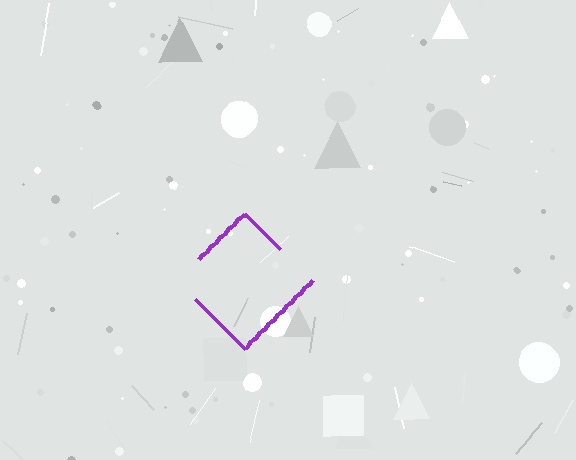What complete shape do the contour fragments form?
The contour fragments form a diamond.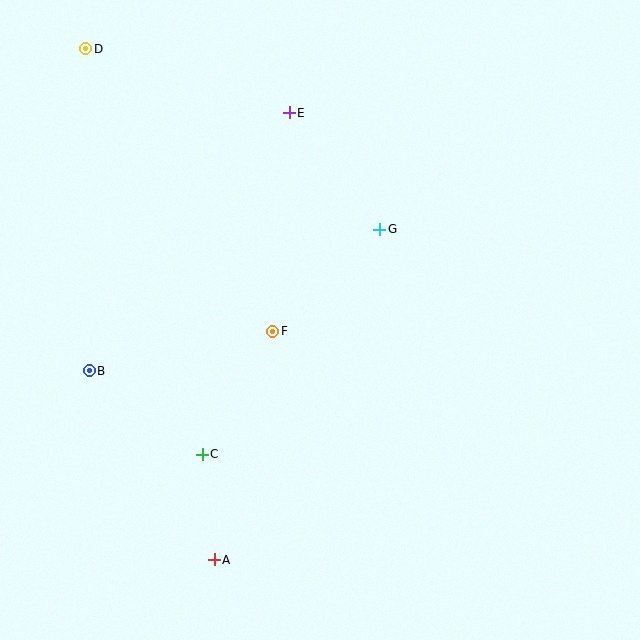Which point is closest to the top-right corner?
Point G is closest to the top-right corner.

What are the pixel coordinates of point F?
Point F is at (273, 331).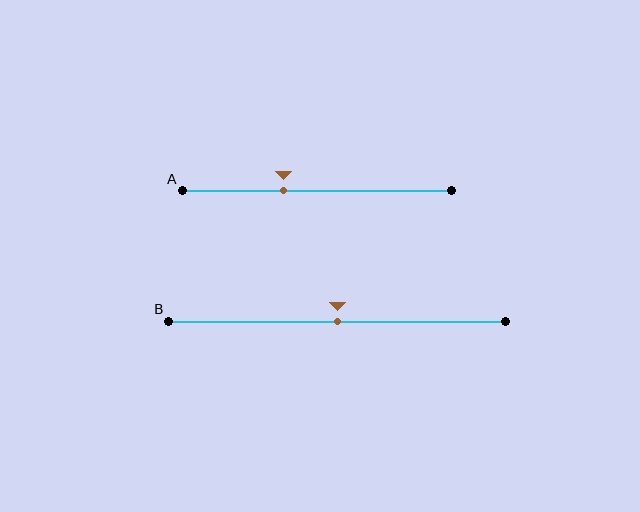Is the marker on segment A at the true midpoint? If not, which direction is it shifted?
No, the marker on segment A is shifted to the left by about 12% of the segment length.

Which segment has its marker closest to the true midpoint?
Segment B has its marker closest to the true midpoint.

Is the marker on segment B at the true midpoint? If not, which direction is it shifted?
Yes, the marker on segment B is at the true midpoint.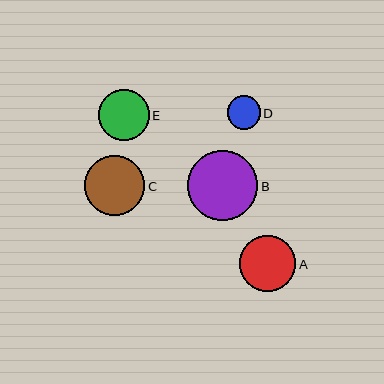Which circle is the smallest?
Circle D is the smallest with a size of approximately 33 pixels.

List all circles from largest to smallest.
From largest to smallest: B, C, A, E, D.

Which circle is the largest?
Circle B is the largest with a size of approximately 70 pixels.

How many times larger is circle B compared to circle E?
Circle B is approximately 1.4 times the size of circle E.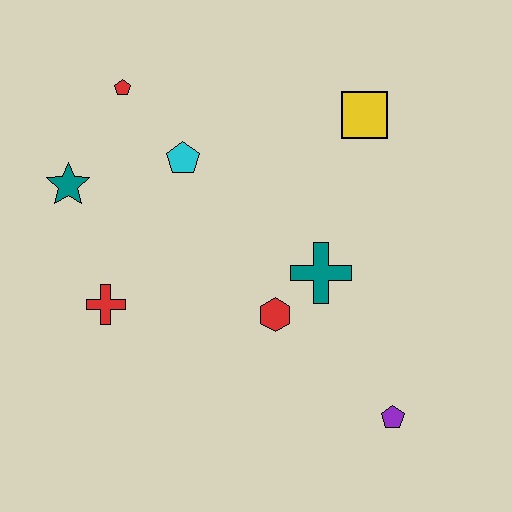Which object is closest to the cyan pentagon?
The red pentagon is closest to the cyan pentagon.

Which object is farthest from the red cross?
The yellow square is farthest from the red cross.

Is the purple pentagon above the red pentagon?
No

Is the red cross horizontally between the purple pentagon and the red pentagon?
No